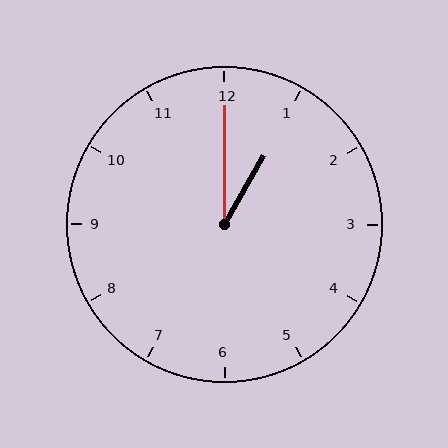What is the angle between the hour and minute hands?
Approximately 30 degrees.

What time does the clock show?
1:00.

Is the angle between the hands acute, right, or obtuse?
It is acute.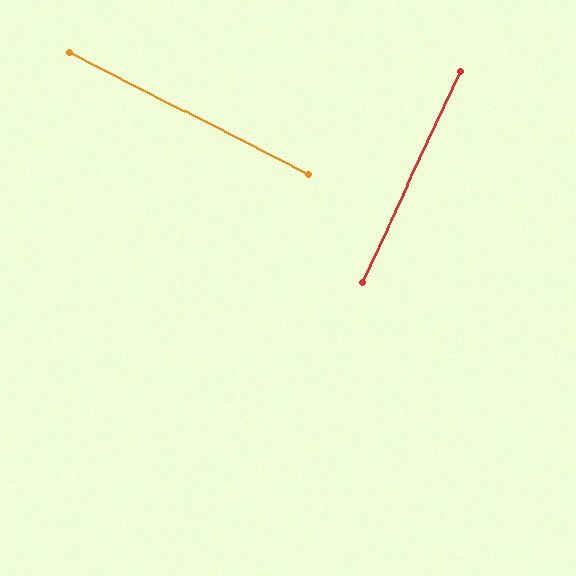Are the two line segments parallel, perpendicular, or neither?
Perpendicular — they meet at approximately 88°.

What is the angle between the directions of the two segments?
Approximately 88 degrees.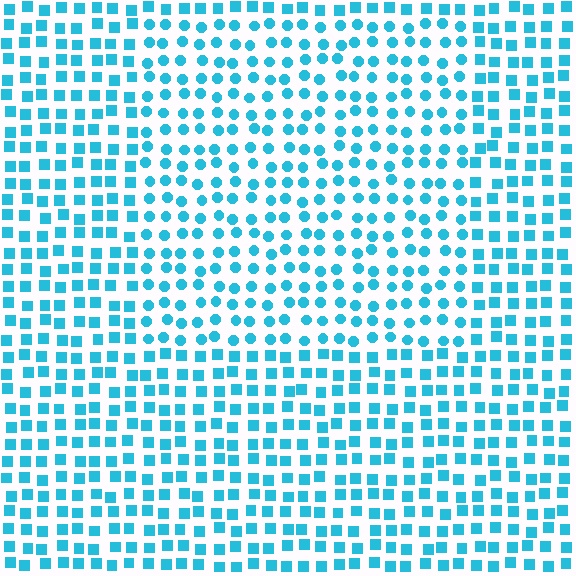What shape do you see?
I see a rectangle.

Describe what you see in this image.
The image is filled with small cyan elements arranged in a uniform grid. A rectangle-shaped region contains circles, while the surrounding area contains squares. The boundary is defined purely by the change in element shape.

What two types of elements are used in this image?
The image uses circles inside the rectangle region and squares outside it.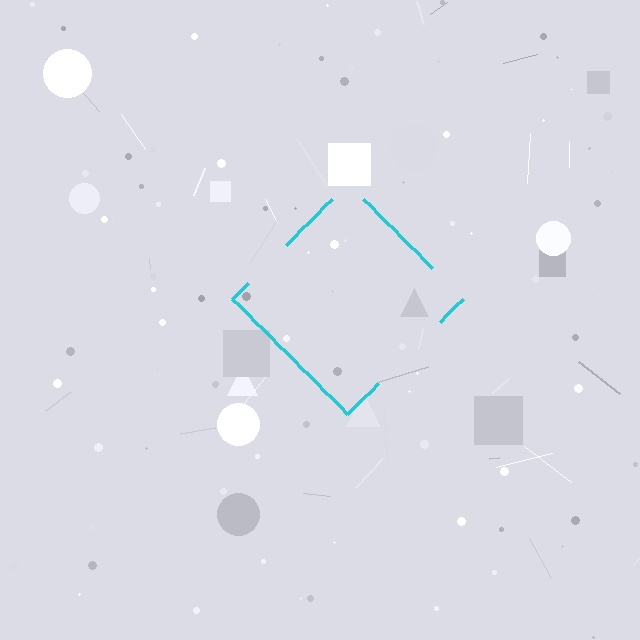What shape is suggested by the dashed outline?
The dashed outline suggests a diamond.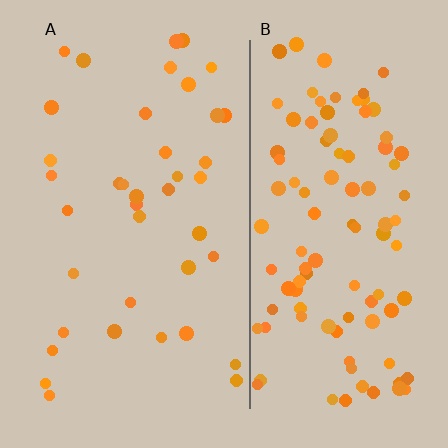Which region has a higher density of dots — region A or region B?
B (the right).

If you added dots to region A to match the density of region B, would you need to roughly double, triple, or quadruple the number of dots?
Approximately triple.